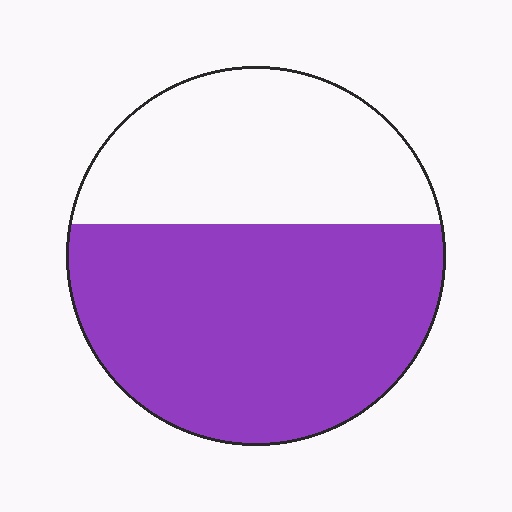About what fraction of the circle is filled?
About three fifths (3/5).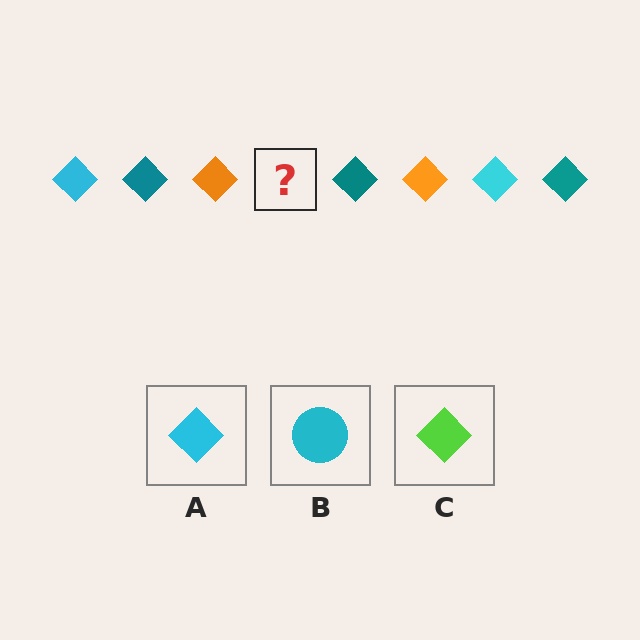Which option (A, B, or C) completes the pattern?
A.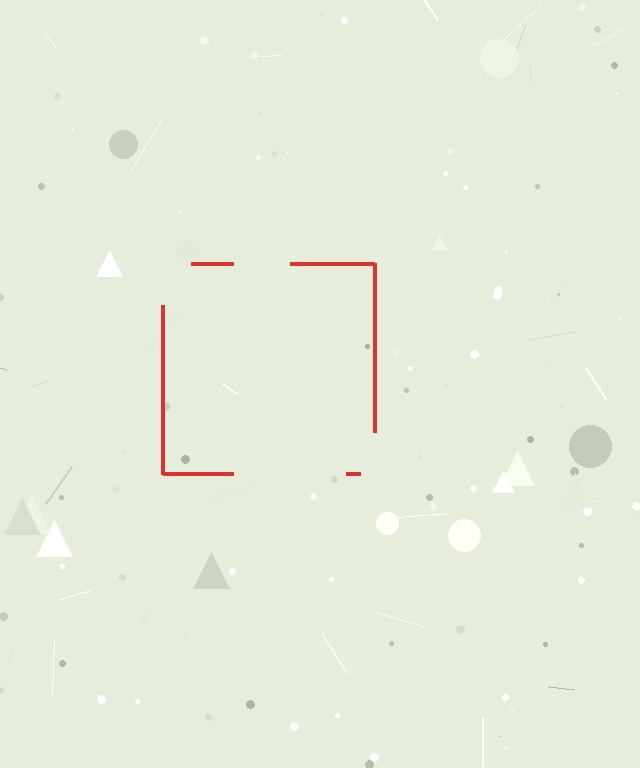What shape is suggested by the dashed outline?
The dashed outline suggests a square.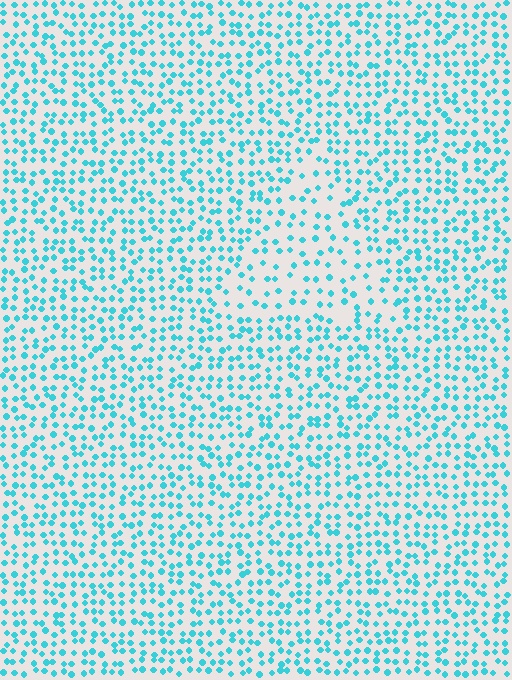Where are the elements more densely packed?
The elements are more densely packed outside the triangle boundary.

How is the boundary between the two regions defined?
The boundary is defined by a change in element density (approximately 1.7x ratio). All elements are the same color, size, and shape.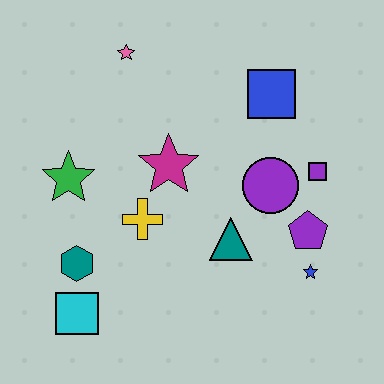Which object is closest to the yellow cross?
The magenta star is closest to the yellow cross.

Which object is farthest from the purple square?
The cyan square is farthest from the purple square.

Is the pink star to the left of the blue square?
Yes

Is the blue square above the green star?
Yes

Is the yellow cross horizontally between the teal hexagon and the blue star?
Yes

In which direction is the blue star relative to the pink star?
The blue star is below the pink star.